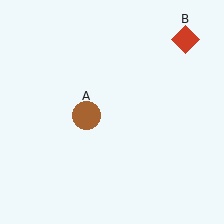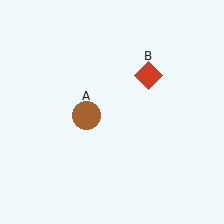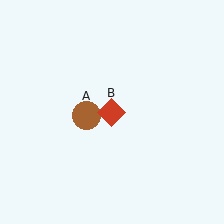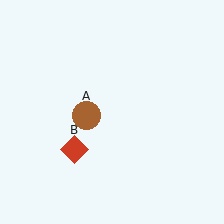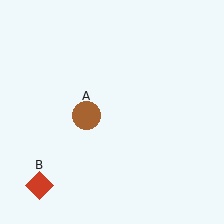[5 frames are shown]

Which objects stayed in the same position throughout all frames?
Brown circle (object A) remained stationary.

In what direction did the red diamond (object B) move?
The red diamond (object B) moved down and to the left.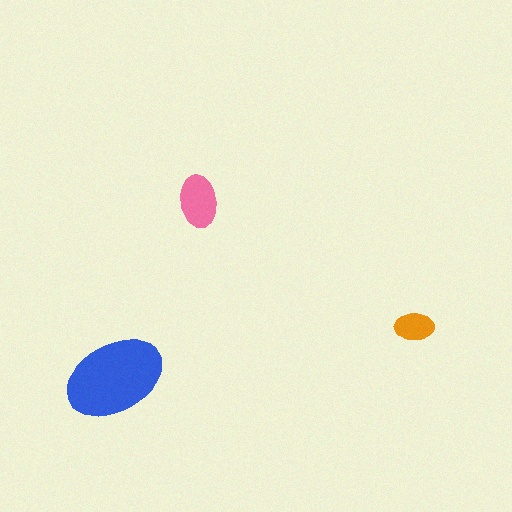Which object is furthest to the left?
The blue ellipse is leftmost.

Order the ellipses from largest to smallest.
the blue one, the pink one, the orange one.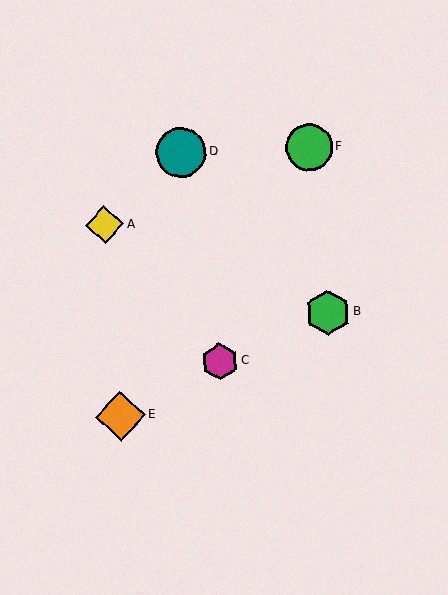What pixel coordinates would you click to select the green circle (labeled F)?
Click at (309, 147) to select the green circle F.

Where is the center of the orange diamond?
The center of the orange diamond is at (120, 416).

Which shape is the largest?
The orange diamond (labeled E) is the largest.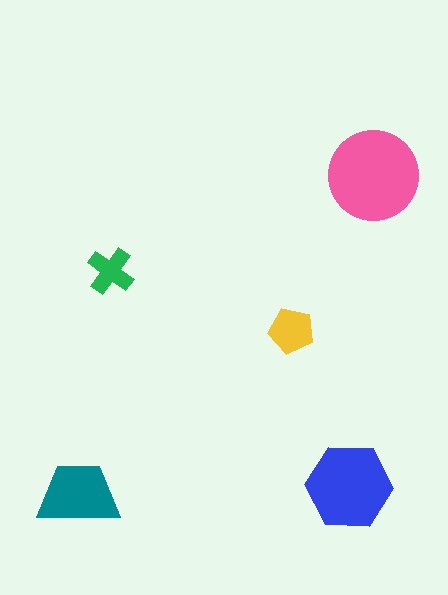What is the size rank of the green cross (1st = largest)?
5th.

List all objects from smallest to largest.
The green cross, the yellow pentagon, the teal trapezoid, the blue hexagon, the pink circle.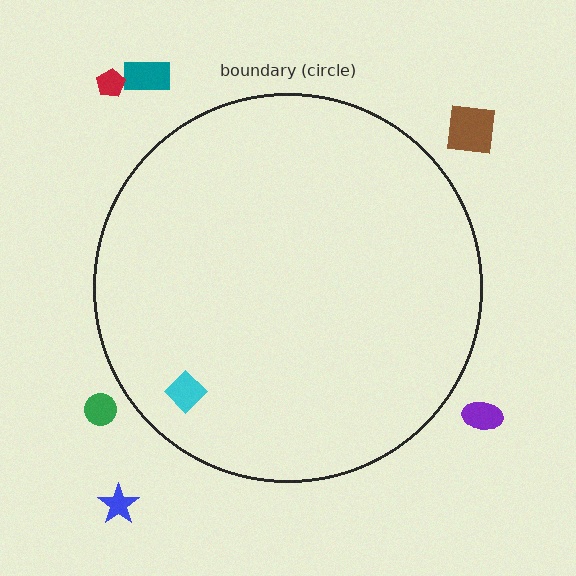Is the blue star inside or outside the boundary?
Outside.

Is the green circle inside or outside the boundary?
Outside.